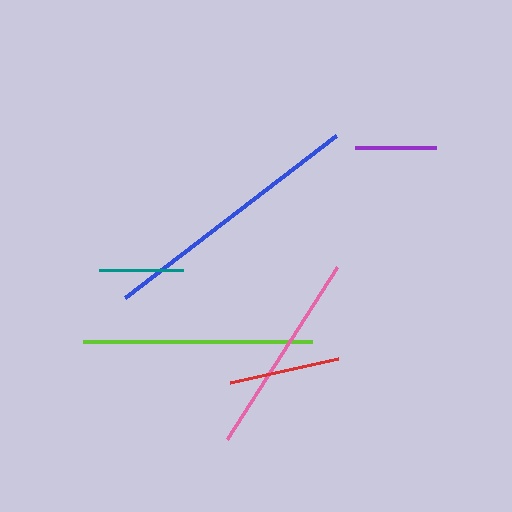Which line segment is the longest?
The blue line is the longest at approximately 265 pixels.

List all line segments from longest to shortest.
From longest to shortest: blue, lime, pink, red, teal, purple.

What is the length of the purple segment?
The purple segment is approximately 81 pixels long.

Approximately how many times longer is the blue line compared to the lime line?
The blue line is approximately 1.2 times the length of the lime line.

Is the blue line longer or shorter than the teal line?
The blue line is longer than the teal line.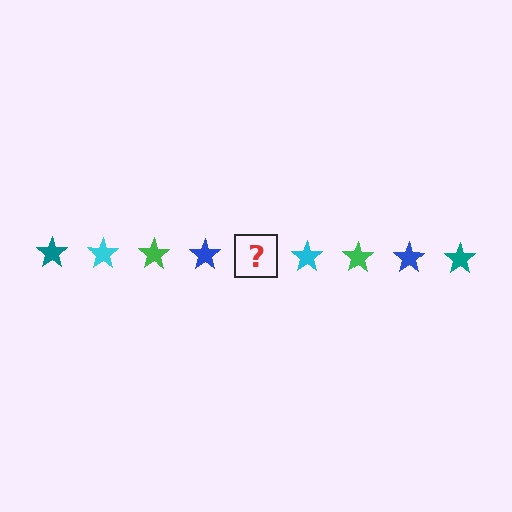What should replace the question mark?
The question mark should be replaced with a teal star.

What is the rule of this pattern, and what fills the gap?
The rule is that the pattern cycles through teal, cyan, green, blue stars. The gap should be filled with a teal star.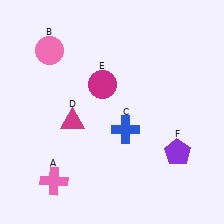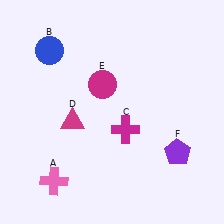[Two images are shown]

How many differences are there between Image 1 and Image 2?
There are 2 differences between the two images.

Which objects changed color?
B changed from pink to blue. C changed from blue to magenta.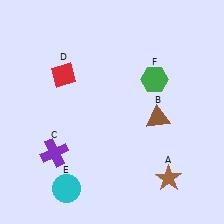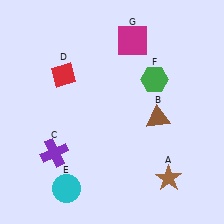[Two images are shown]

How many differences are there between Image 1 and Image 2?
There is 1 difference between the two images.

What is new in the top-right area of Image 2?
A magenta square (G) was added in the top-right area of Image 2.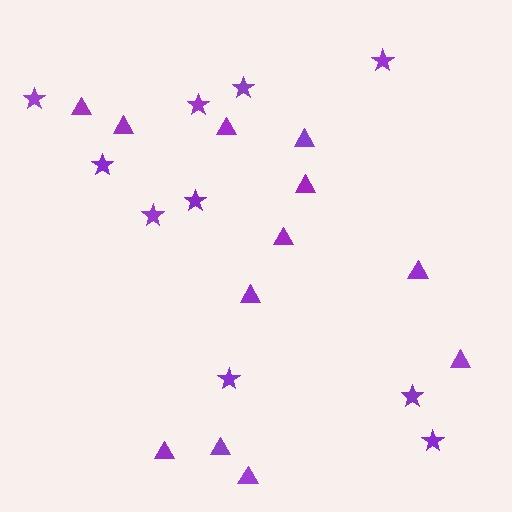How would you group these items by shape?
There are 2 groups: one group of stars (10) and one group of triangles (12).